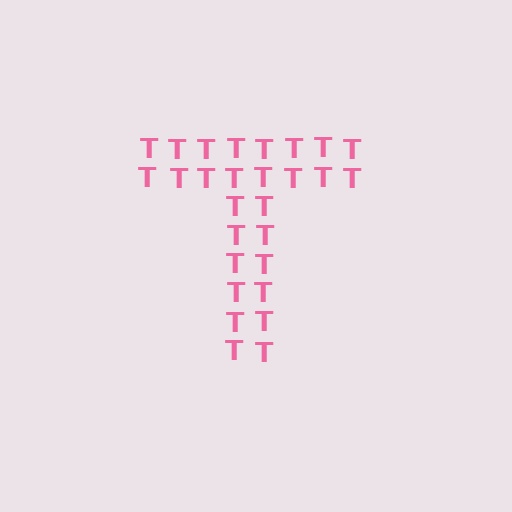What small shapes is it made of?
It is made of small letter T's.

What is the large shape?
The large shape is the letter T.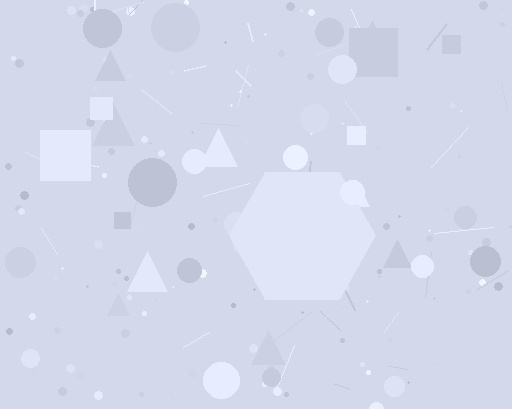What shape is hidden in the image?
A hexagon is hidden in the image.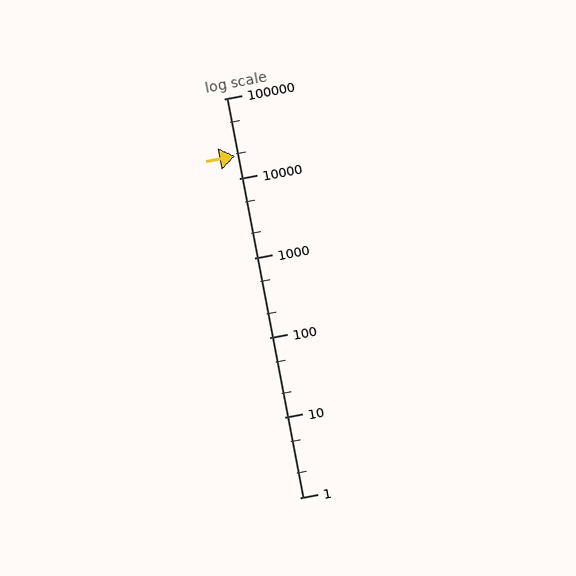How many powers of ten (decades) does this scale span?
The scale spans 5 decades, from 1 to 100000.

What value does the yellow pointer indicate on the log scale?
The pointer indicates approximately 19000.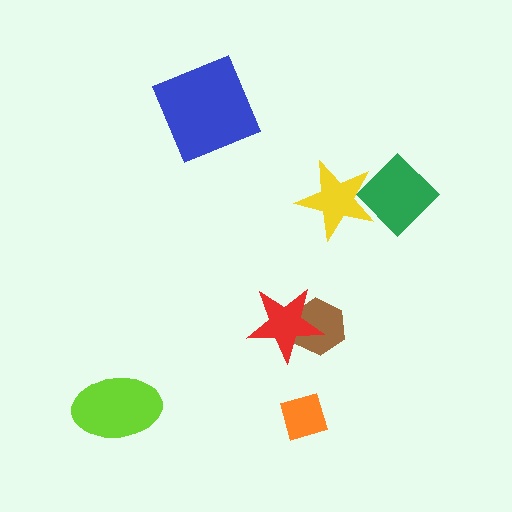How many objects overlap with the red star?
1 object overlaps with the red star.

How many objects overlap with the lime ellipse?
0 objects overlap with the lime ellipse.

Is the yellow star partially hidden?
No, no other shape covers it.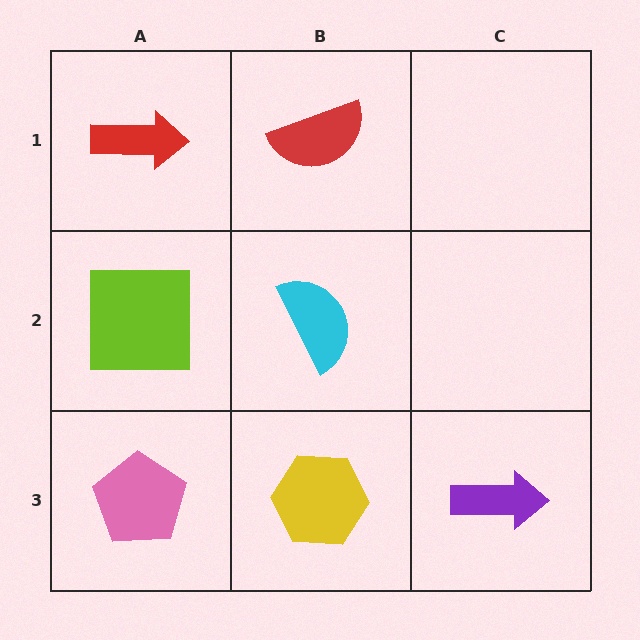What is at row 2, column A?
A lime square.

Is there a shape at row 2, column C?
No, that cell is empty.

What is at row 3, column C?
A purple arrow.